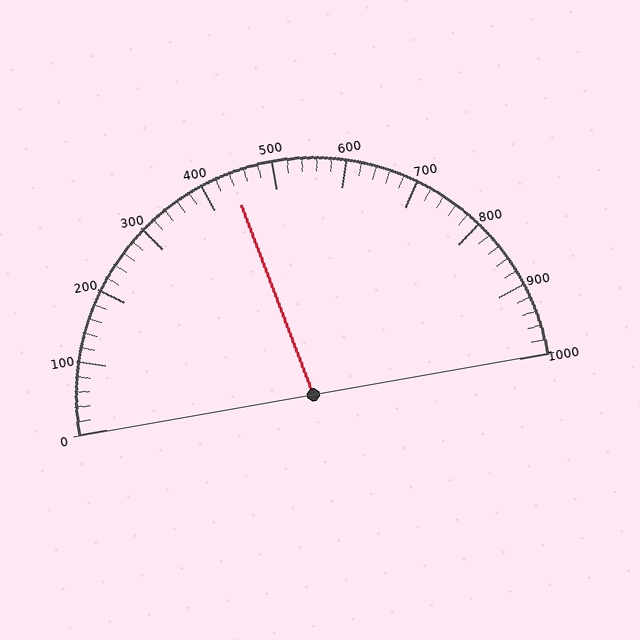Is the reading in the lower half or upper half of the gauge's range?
The reading is in the lower half of the range (0 to 1000).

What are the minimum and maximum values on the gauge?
The gauge ranges from 0 to 1000.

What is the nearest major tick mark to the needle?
The nearest major tick mark is 400.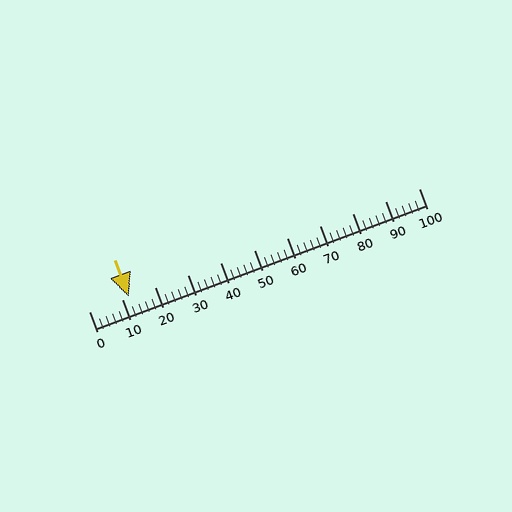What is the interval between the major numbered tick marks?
The major tick marks are spaced 10 units apart.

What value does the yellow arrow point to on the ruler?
The yellow arrow points to approximately 12.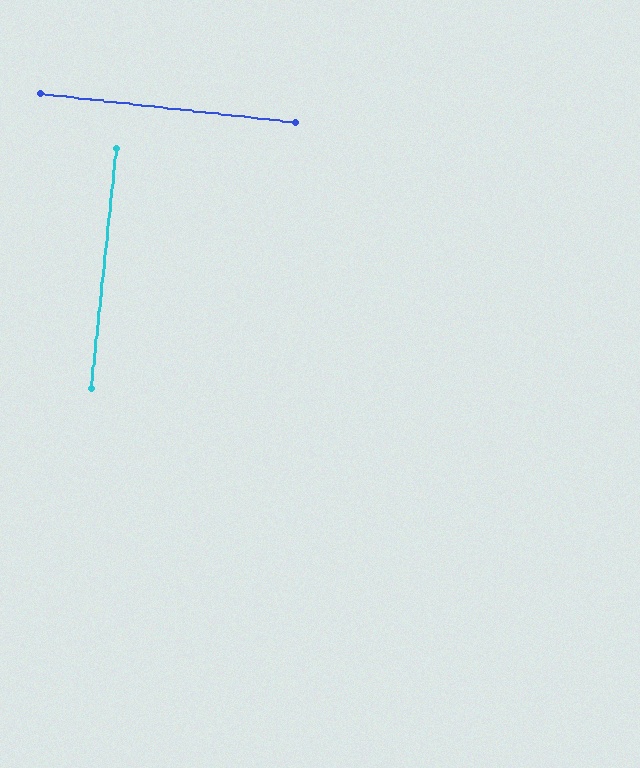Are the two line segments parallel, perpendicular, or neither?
Perpendicular — they meet at approximately 90°.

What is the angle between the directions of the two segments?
Approximately 90 degrees.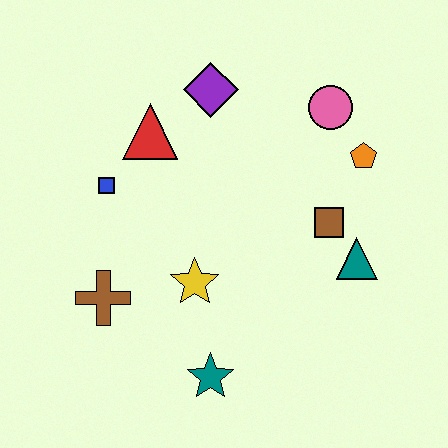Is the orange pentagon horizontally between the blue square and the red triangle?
No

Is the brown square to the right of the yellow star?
Yes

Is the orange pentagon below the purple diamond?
Yes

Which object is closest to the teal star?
The yellow star is closest to the teal star.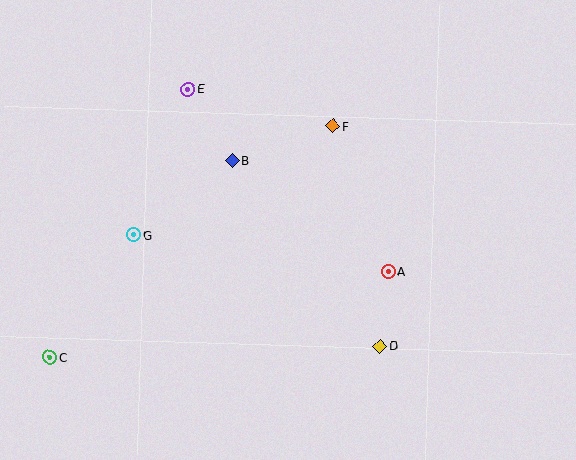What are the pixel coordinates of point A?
Point A is at (388, 271).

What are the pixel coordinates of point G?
Point G is at (133, 235).